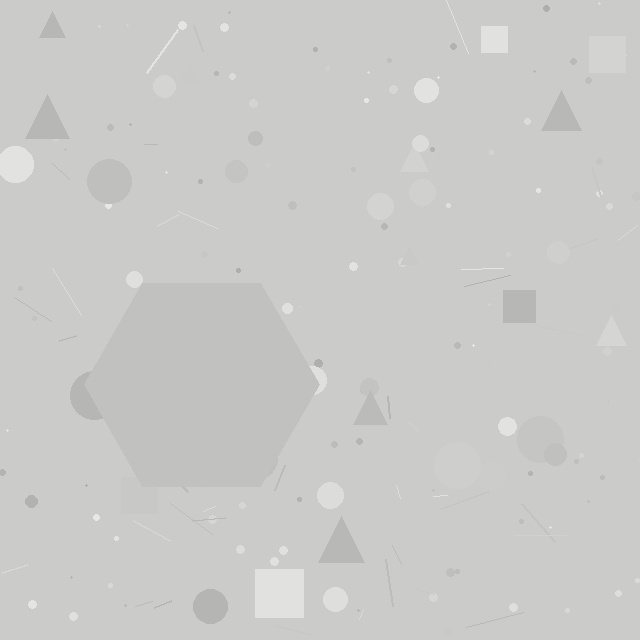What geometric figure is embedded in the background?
A hexagon is embedded in the background.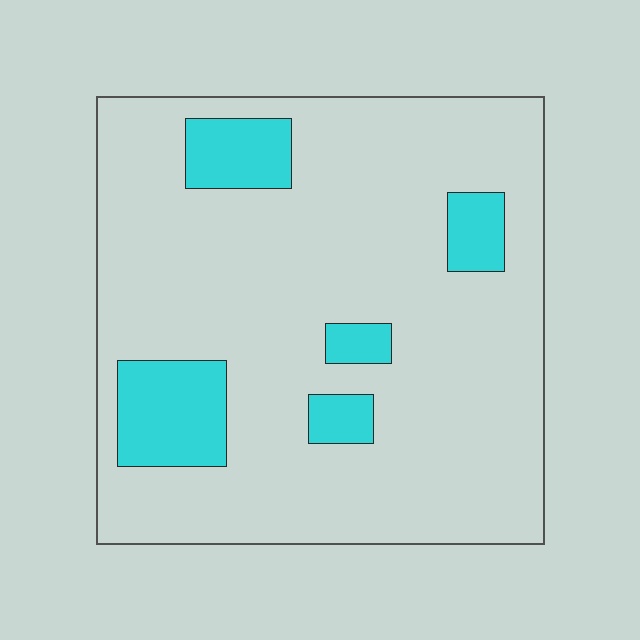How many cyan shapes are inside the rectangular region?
5.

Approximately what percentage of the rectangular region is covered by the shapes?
Approximately 15%.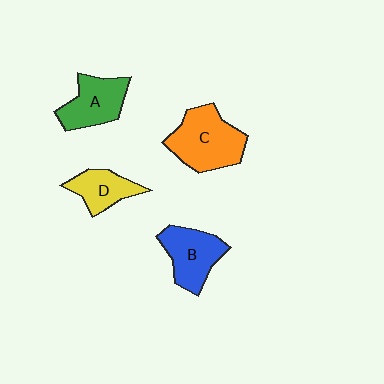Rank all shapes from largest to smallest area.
From largest to smallest: C (orange), B (blue), A (green), D (yellow).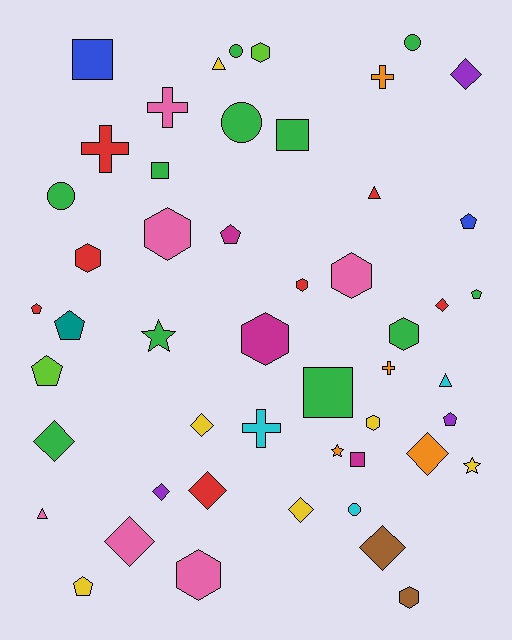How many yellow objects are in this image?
There are 6 yellow objects.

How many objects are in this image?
There are 50 objects.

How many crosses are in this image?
There are 5 crosses.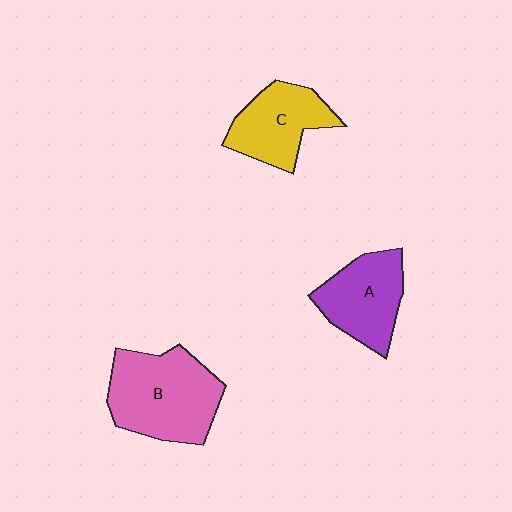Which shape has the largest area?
Shape B (pink).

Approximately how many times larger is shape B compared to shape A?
Approximately 1.4 times.